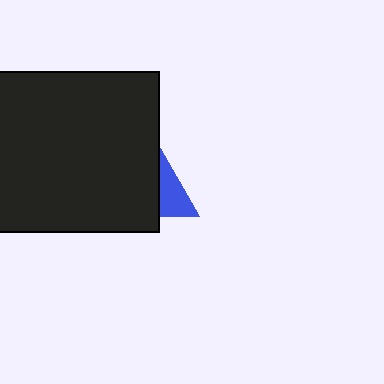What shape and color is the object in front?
The object in front is a black rectangle.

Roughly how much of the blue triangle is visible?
A small part of it is visible (roughly 36%).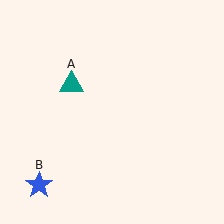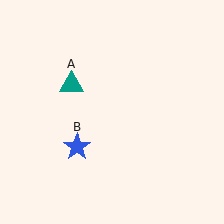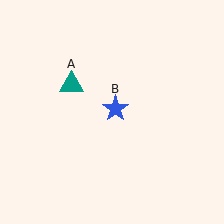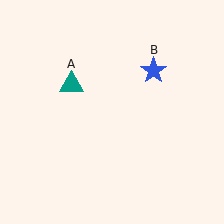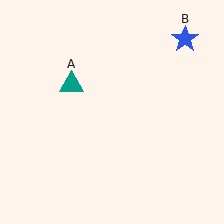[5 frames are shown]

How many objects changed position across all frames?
1 object changed position: blue star (object B).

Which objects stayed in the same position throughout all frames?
Teal triangle (object A) remained stationary.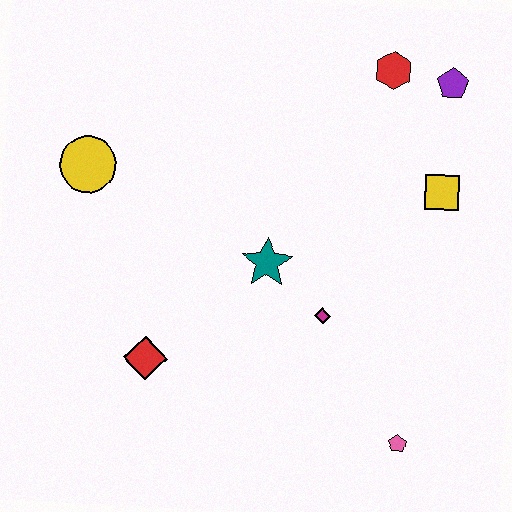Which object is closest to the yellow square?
The purple pentagon is closest to the yellow square.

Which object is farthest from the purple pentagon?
The red diamond is farthest from the purple pentagon.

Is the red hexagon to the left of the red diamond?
No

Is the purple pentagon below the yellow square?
No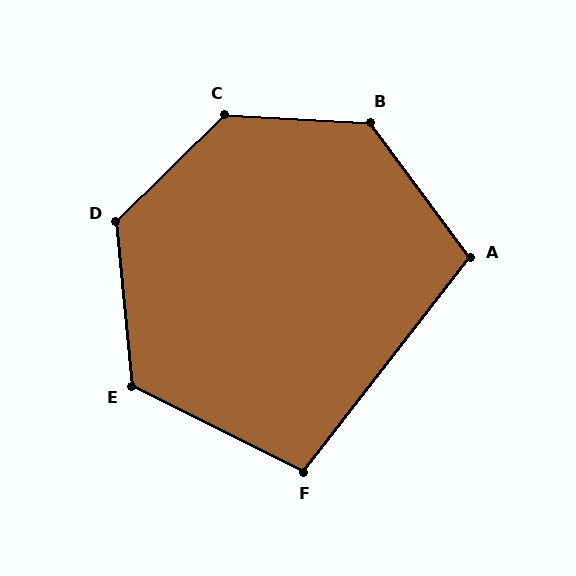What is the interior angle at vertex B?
Approximately 130 degrees (obtuse).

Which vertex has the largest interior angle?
C, at approximately 132 degrees.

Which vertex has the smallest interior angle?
F, at approximately 101 degrees.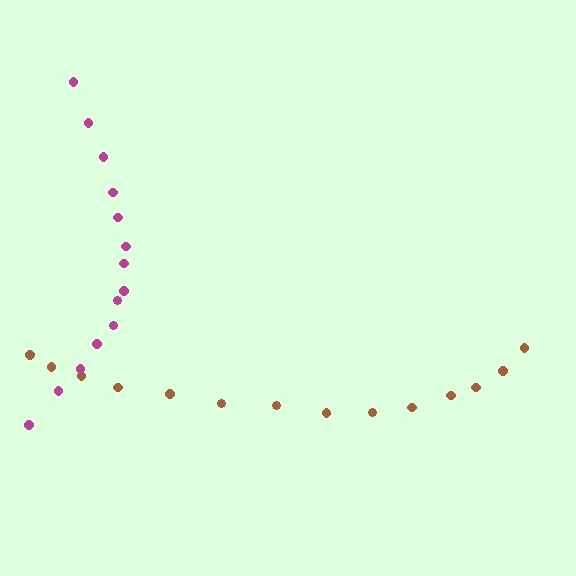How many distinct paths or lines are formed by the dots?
There are 2 distinct paths.